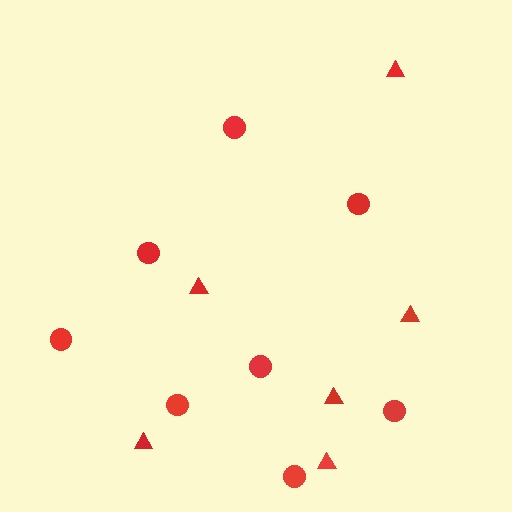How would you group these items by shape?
There are 2 groups: one group of triangles (6) and one group of circles (8).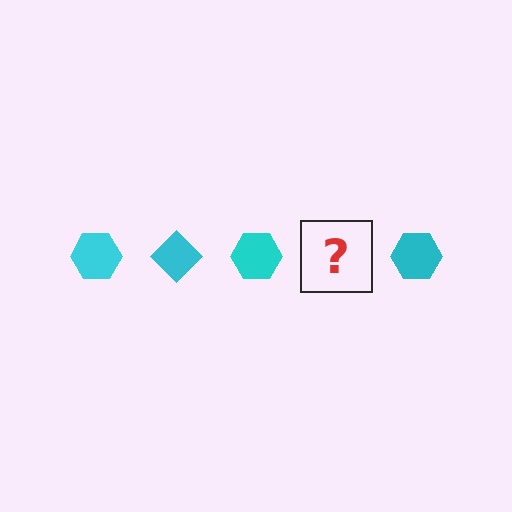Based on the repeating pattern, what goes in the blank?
The blank should be a cyan diamond.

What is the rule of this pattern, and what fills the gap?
The rule is that the pattern cycles through hexagon, diamond shapes in cyan. The gap should be filled with a cyan diamond.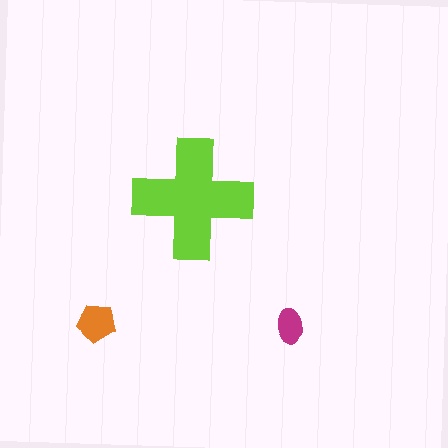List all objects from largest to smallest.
The lime cross, the orange pentagon, the magenta ellipse.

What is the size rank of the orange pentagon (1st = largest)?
2nd.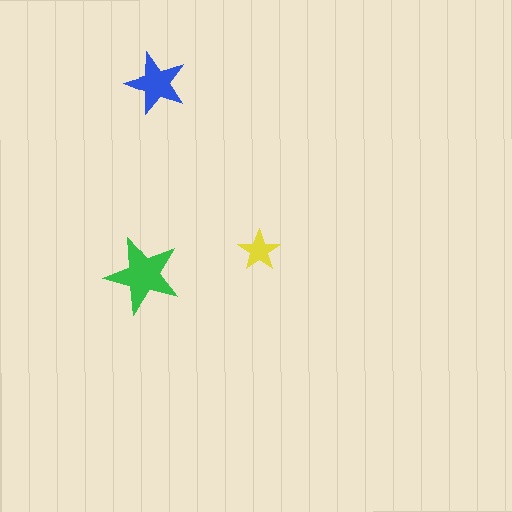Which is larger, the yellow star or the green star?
The green one.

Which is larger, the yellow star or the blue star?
The blue one.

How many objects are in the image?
There are 3 objects in the image.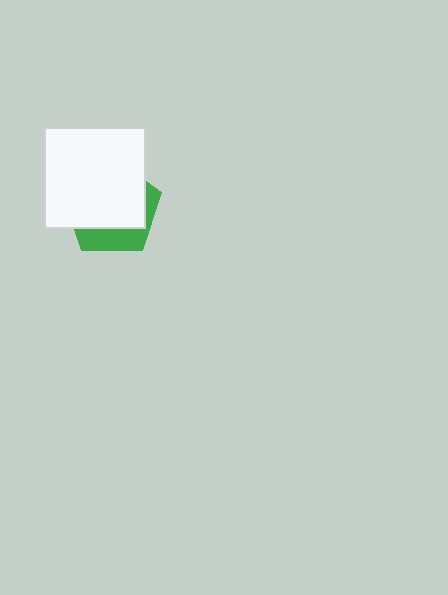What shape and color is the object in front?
The object in front is a white square.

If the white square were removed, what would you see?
You would see the complete green pentagon.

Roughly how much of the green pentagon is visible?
A small part of it is visible (roughly 30%).